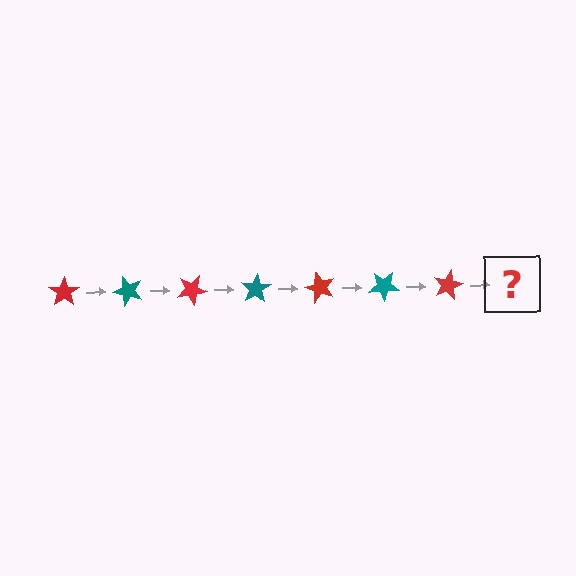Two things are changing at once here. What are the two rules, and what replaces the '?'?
The two rules are that it rotates 50 degrees each step and the color cycles through red and teal. The '?' should be a teal star, rotated 350 degrees from the start.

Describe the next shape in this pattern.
It should be a teal star, rotated 350 degrees from the start.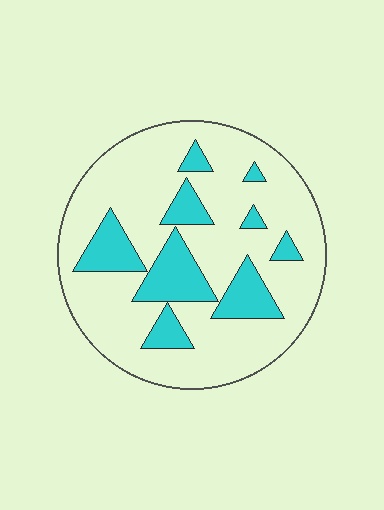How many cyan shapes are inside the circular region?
9.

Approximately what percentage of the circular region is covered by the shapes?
Approximately 20%.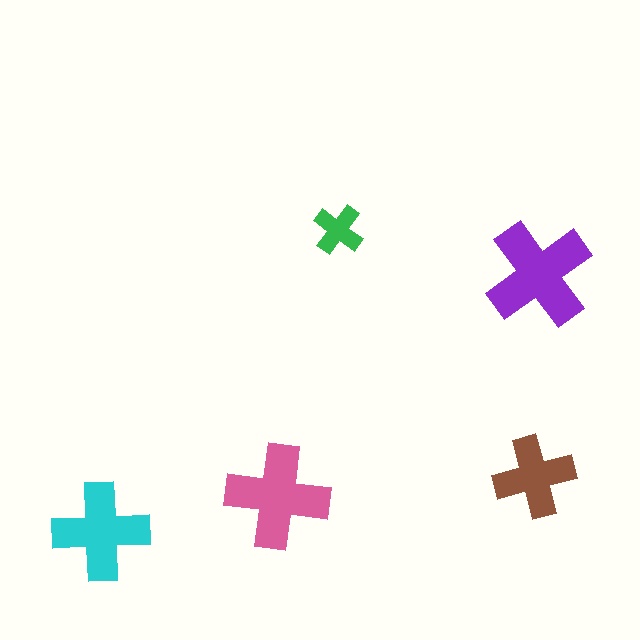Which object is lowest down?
The cyan cross is bottommost.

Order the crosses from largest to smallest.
the purple one, the pink one, the cyan one, the brown one, the green one.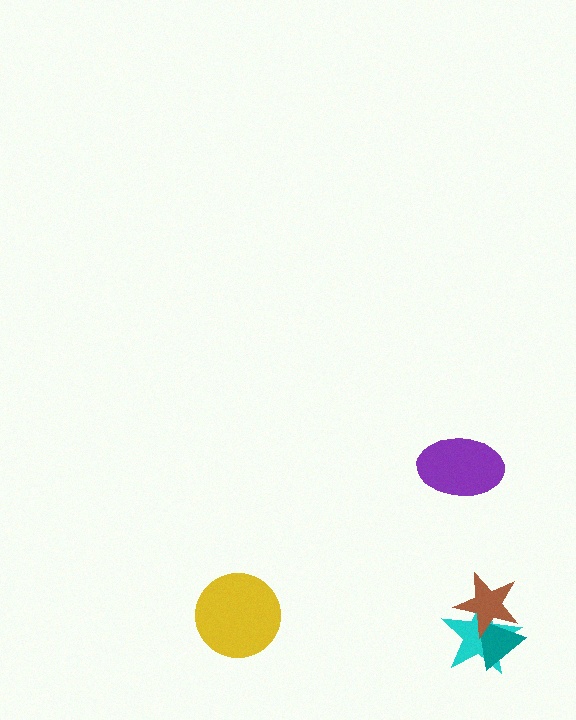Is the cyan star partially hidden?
Yes, it is partially covered by another shape.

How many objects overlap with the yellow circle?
0 objects overlap with the yellow circle.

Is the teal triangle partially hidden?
Yes, it is partially covered by another shape.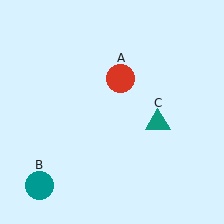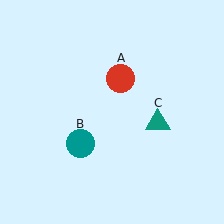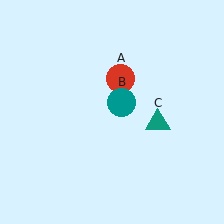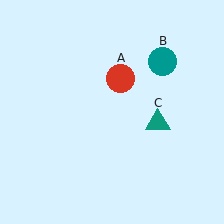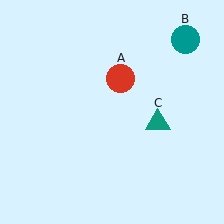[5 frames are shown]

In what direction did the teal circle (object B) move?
The teal circle (object B) moved up and to the right.